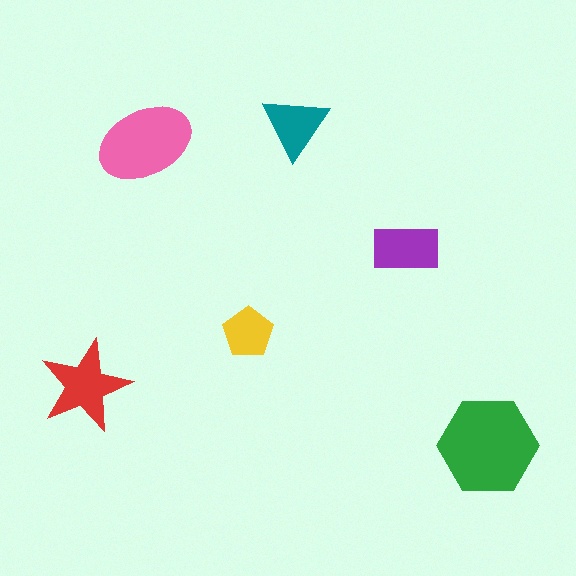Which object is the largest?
The green hexagon.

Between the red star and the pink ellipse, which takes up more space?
The pink ellipse.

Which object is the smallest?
The yellow pentagon.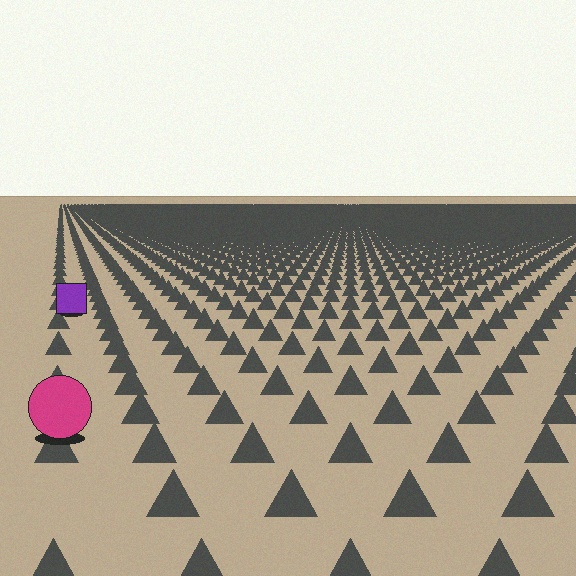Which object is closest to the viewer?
The magenta circle is closest. The texture marks near it are larger and more spread out.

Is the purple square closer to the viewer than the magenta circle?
No. The magenta circle is closer — you can tell from the texture gradient: the ground texture is coarser near it.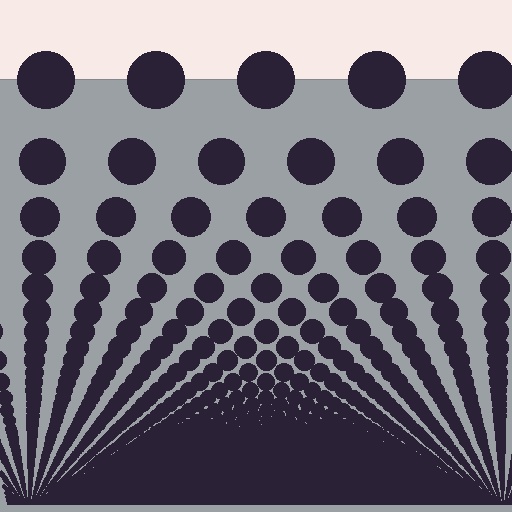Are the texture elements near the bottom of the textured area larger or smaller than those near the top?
Smaller. The gradient is inverted — elements near the bottom are smaller and denser.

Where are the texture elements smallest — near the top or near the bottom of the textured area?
Near the bottom.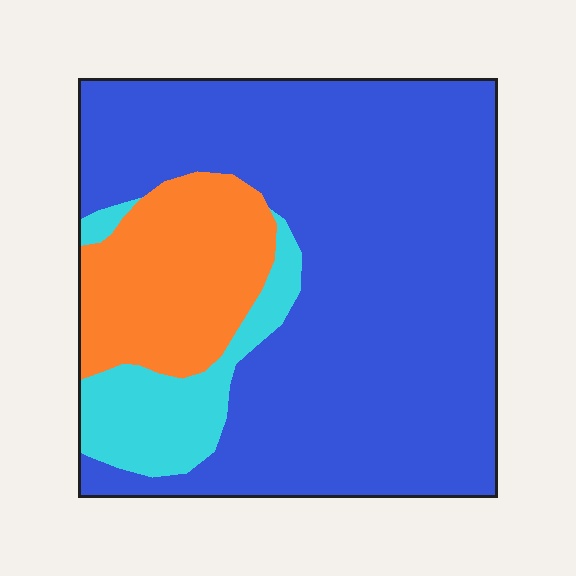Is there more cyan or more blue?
Blue.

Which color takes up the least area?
Cyan, at roughly 10%.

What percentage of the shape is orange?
Orange takes up about one sixth (1/6) of the shape.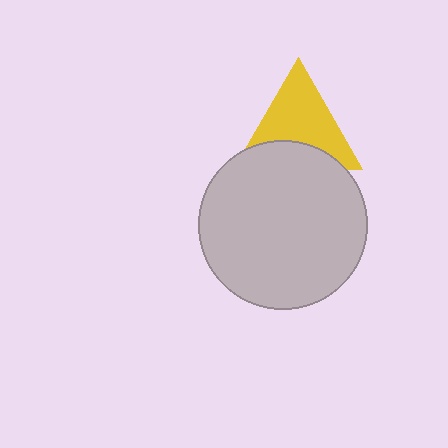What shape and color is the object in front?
The object in front is a light gray circle.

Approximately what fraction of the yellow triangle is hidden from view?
Roughly 33% of the yellow triangle is hidden behind the light gray circle.